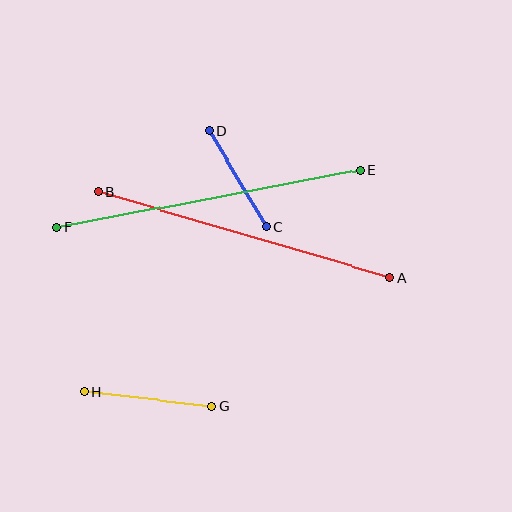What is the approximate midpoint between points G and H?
The midpoint is at approximately (148, 399) pixels.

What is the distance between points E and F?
The distance is approximately 310 pixels.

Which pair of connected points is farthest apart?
Points E and F are farthest apart.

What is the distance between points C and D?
The distance is approximately 113 pixels.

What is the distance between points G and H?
The distance is approximately 128 pixels.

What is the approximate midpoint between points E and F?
The midpoint is at approximately (209, 198) pixels.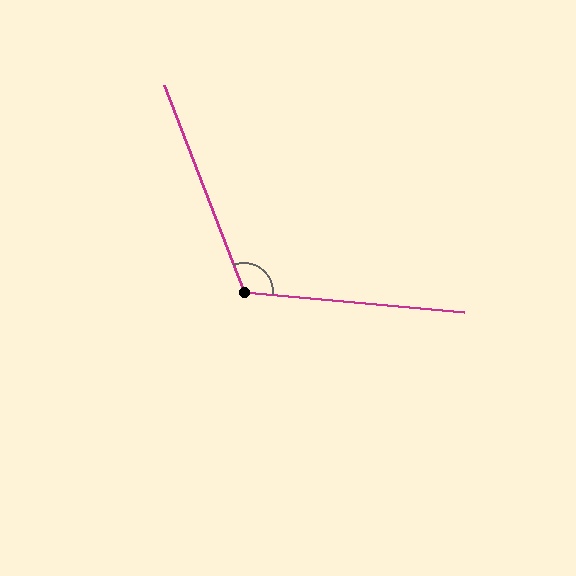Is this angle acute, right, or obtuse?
It is obtuse.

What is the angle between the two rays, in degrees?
Approximately 116 degrees.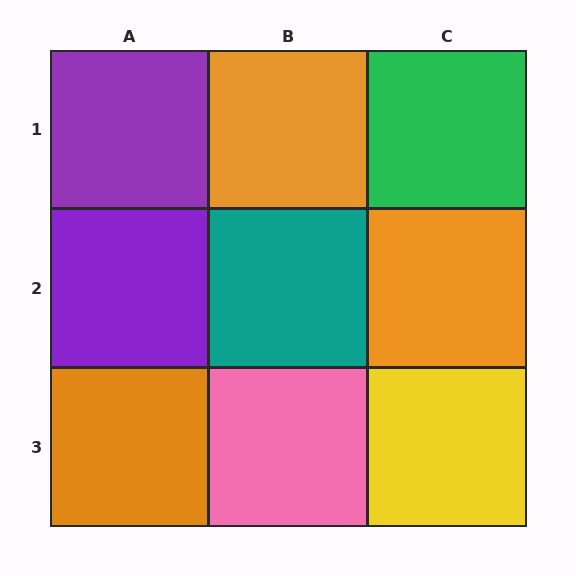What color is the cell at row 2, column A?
Purple.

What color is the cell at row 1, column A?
Purple.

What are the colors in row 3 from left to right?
Orange, pink, yellow.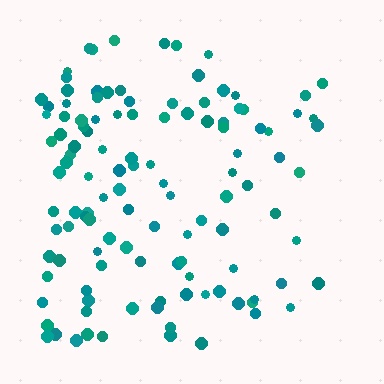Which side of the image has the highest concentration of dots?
The left.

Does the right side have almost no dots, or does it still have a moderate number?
Still a moderate number, just noticeably fewer than the left.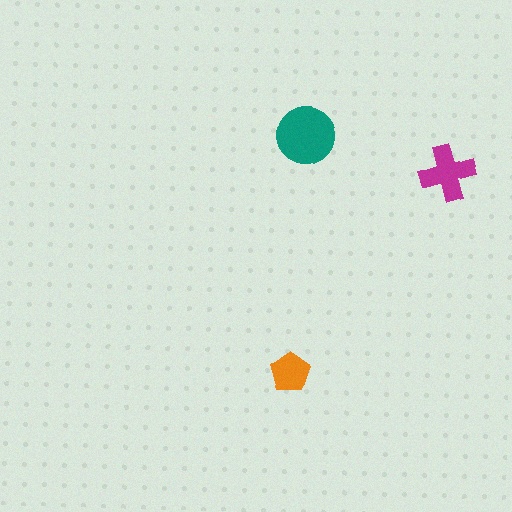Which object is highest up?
The teal circle is topmost.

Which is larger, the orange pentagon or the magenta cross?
The magenta cross.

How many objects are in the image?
There are 3 objects in the image.